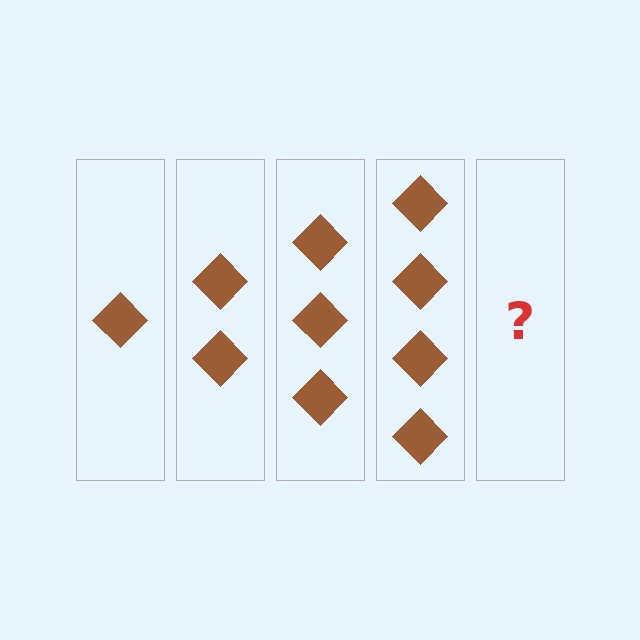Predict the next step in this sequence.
The next step is 5 diamonds.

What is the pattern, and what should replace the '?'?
The pattern is that each step adds one more diamond. The '?' should be 5 diamonds.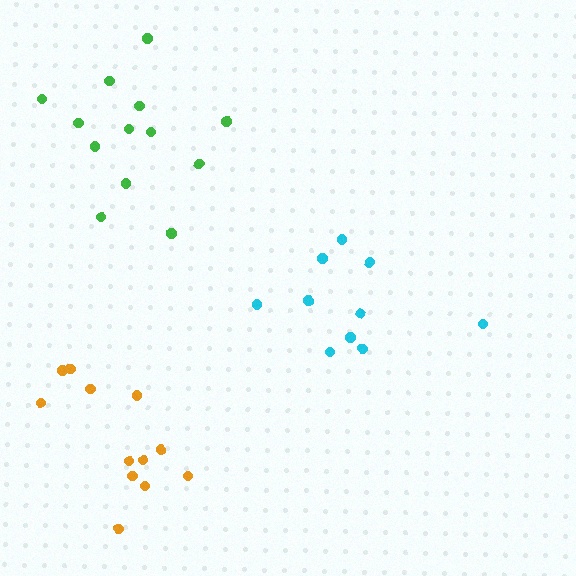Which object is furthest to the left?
The green cluster is leftmost.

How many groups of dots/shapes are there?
There are 3 groups.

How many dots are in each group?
Group 1: 13 dots, Group 2: 12 dots, Group 3: 10 dots (35 total).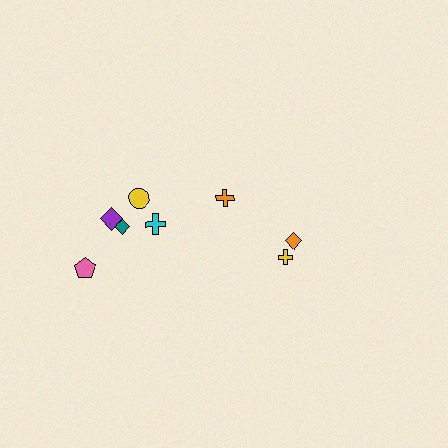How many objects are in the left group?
There are 5 objects.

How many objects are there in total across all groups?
There are 8 objects.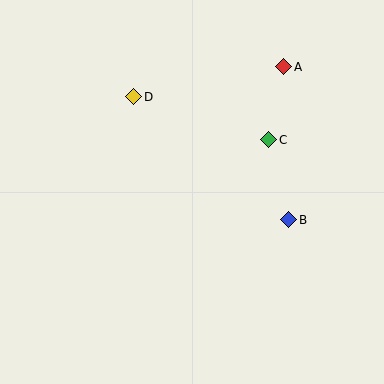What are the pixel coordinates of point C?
Point C is at (269, 140).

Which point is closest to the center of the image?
Point C at (269, 140) is closest to the center.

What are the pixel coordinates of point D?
Point D is at (134, 97).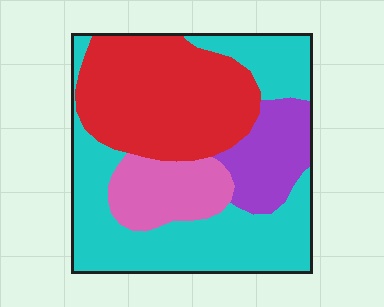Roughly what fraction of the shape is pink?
Pink takes up about one eighth (1/8) of the shape.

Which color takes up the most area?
Cyan, at roughly 40%.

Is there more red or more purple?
Red.